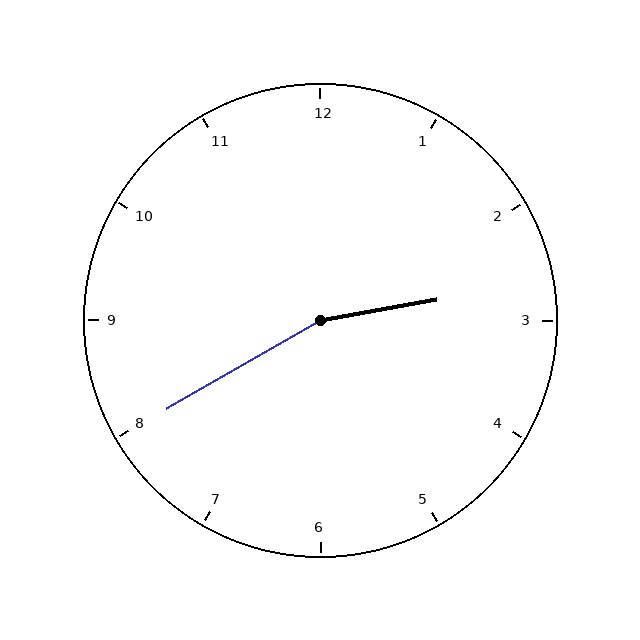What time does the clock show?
2:40.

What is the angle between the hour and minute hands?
Approximately 160 degrees.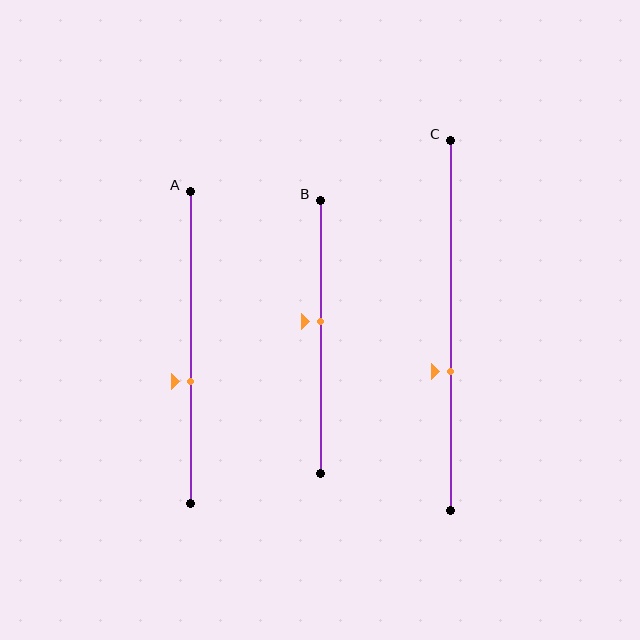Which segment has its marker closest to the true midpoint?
Segment B has its marker closest to the true midpoint.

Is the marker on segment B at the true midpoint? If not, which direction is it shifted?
No, the marker on segment B is shifted upward by about 6% of the segment length.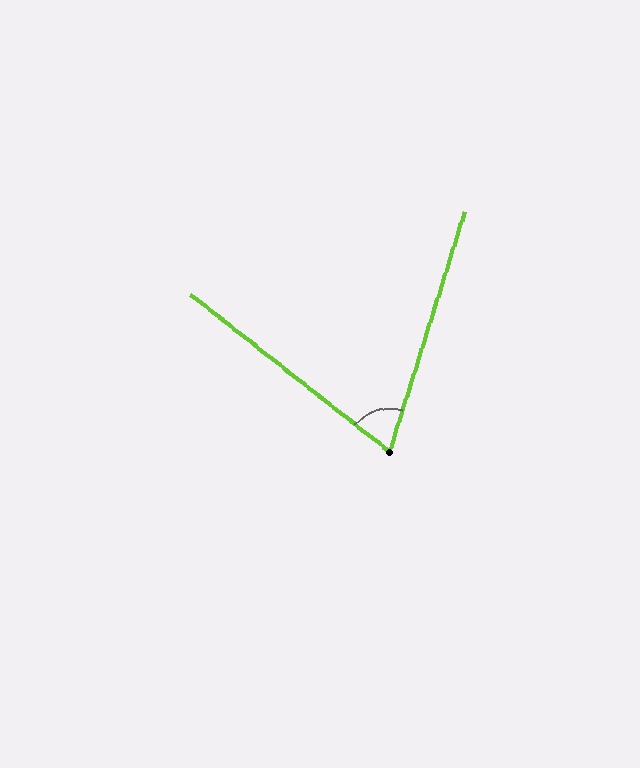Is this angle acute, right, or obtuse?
It is acute.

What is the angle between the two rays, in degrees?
Approximately 69 degrees.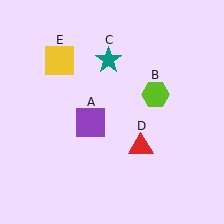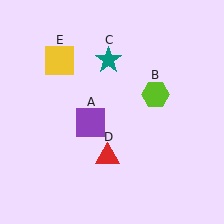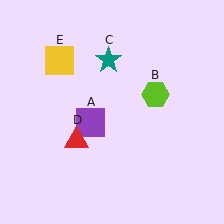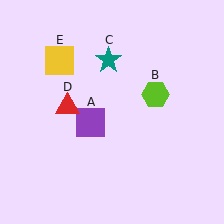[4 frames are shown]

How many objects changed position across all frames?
1 object changed position: red triangle (object D).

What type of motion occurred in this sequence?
The red triangle (object D) rotated clockwise around the center of the scene.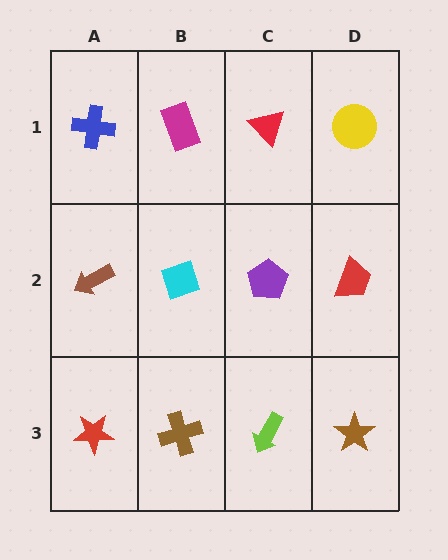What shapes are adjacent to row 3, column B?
A cyan diamond (row 2, column B), a red star (row 3, column A), a lime arrow (row 3, column C).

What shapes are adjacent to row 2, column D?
A yellow circle (row 1, column D), a brown star (row 3, column D), a purple pentagon (row 2, column C).